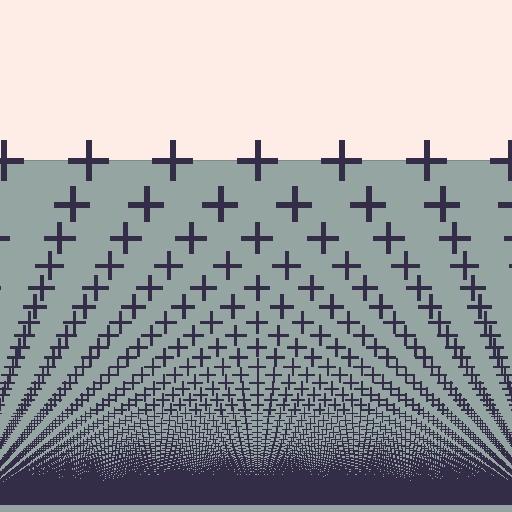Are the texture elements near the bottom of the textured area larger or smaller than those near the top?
Smaller. The gradient is inverted — elements near the bottom are smaller and denser.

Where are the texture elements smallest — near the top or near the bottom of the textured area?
Near the bottom.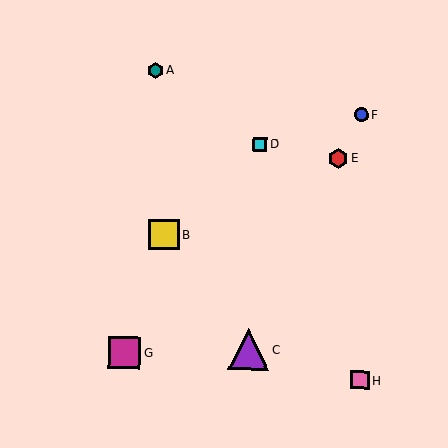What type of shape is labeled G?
Shape G is a magenta square.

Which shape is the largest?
The purple triangle (labeled C) is the largest.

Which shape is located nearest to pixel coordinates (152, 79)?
The teal hexagon (labeled A) at (155, 70) is nearest to that location.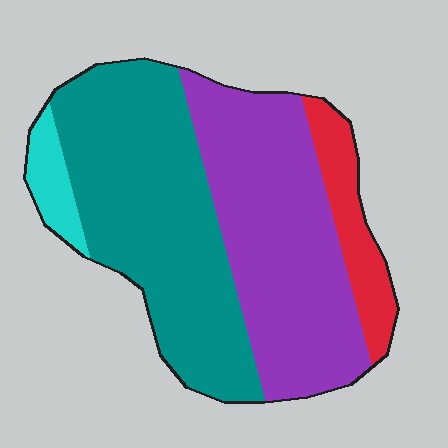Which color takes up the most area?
Teal, at roughly 45%.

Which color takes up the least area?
Cyan, at roughly 5%.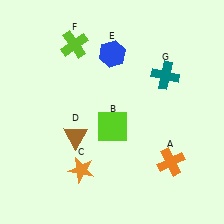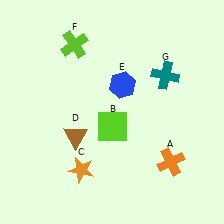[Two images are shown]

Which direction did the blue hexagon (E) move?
The blue hexagon (E) moved down.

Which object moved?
The blue hexagon (E) moved down.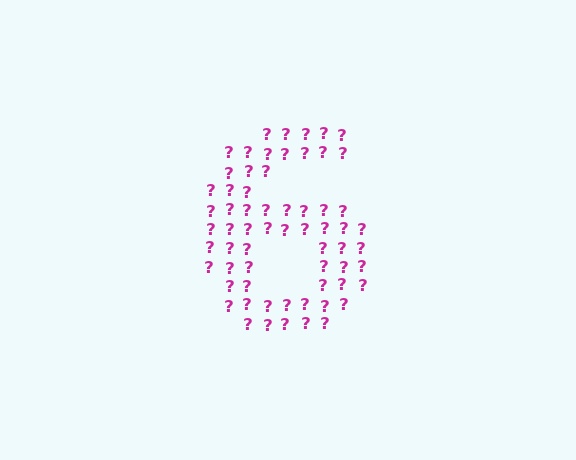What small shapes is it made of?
It is made of small question marks.